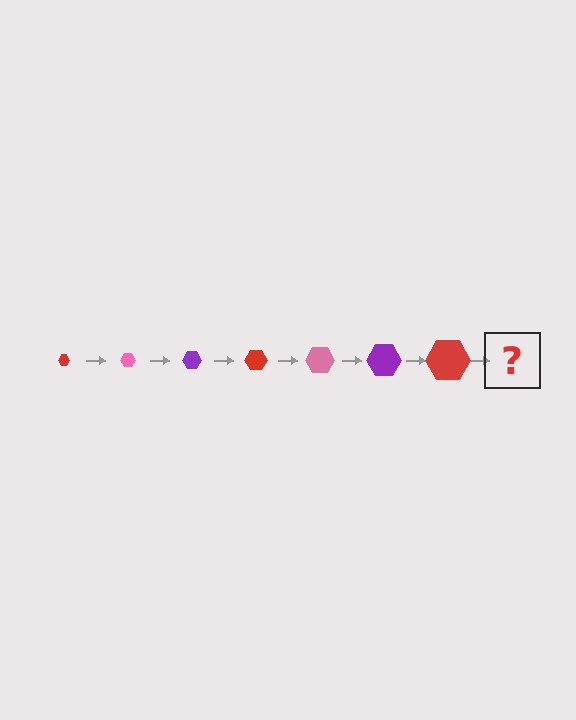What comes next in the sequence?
The next element should be a pink hexagon, larger than the previous one.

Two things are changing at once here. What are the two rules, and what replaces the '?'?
The two rules are that the hexagon grows larger each step and the color cycles through red, pink, and purple. The '?' should be a pink hexagon, larger than the previous one.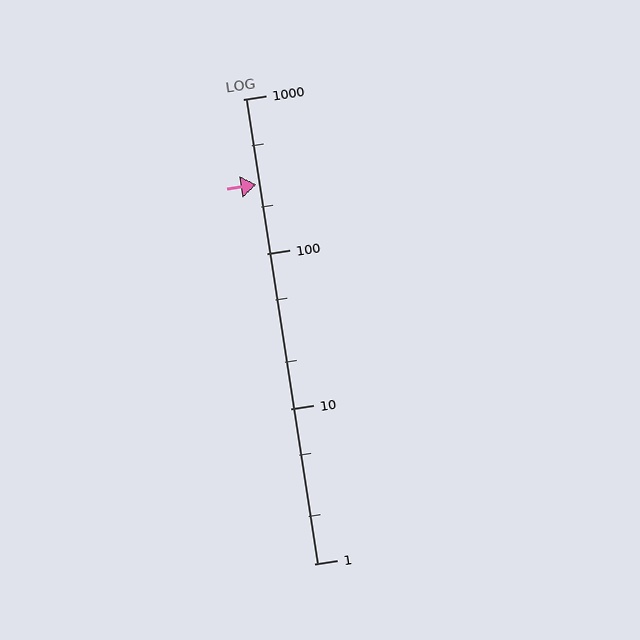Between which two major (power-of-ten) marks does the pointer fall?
The pointer is between 100 and 1000.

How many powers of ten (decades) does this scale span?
The scale spans 3 decades, from 1 to 1000.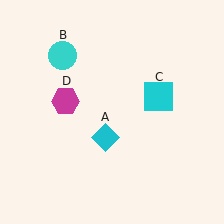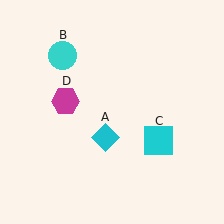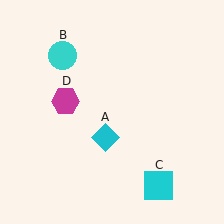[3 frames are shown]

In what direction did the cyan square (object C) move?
The cyan square (object C) moved down.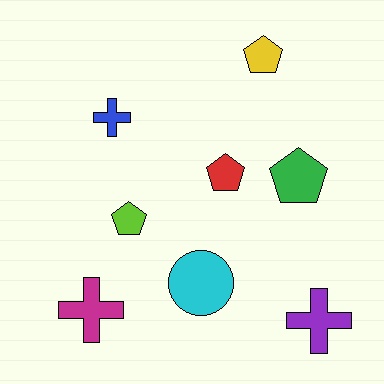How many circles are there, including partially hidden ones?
There is 1 circle.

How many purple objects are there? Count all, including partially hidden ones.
There is 1 purple object.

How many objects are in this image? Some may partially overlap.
There are 8 objects.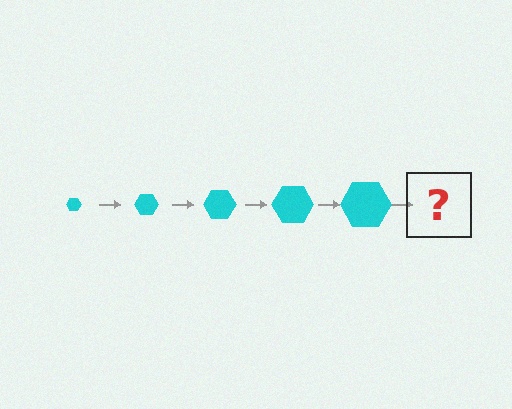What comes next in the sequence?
The next element should be a cyan hexagon, larger than the previous one.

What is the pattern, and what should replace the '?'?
The pattern is that the hexagon gets progressively larger each step. The '?' should be a cyan hexagon, larger than the previous one.